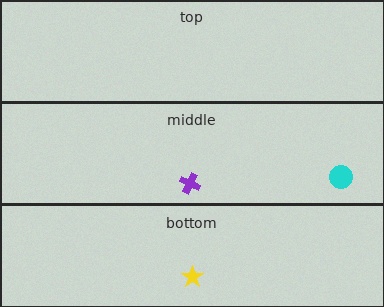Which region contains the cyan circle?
The middle region.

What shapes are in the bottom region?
The yellow star.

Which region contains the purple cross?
The middle region.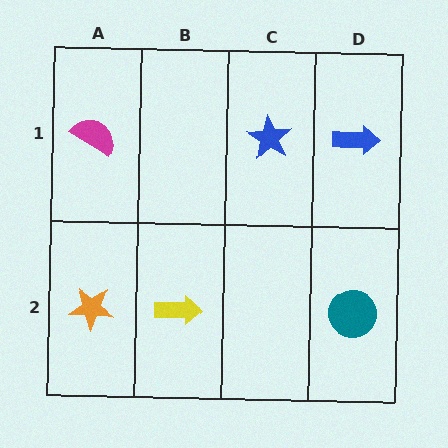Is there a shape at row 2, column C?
No, that cell is empty.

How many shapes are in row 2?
3 shapes.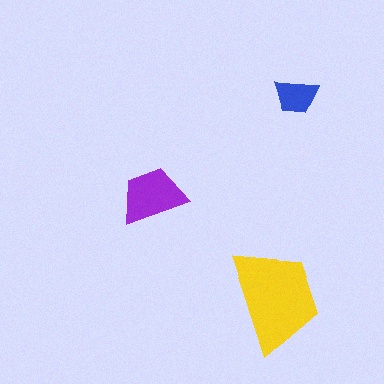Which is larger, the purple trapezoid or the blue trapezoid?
The purple one.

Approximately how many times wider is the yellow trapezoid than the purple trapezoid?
About 1.5 times wider.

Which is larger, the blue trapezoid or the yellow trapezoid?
The yellow one.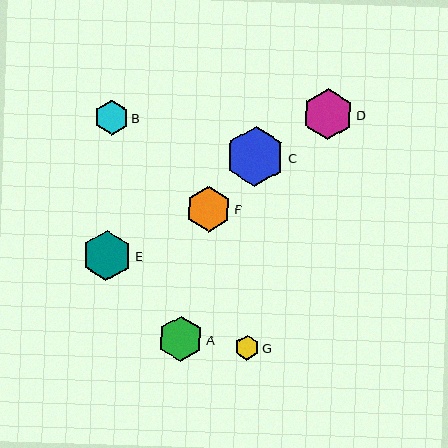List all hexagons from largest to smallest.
From largest to smallest: C, D, E, F, A, B, G.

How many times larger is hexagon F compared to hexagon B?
Hexagon F is approximately 1.3 times the size of hexagon B.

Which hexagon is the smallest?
Hexagon G is the smallest with a size of approximately 25 pixels.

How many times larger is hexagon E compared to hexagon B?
Hexagon E is approximately 1.4 times the size of hexagon B.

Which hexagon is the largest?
Hexagon C is the largest with a size of approximately 60 pixels.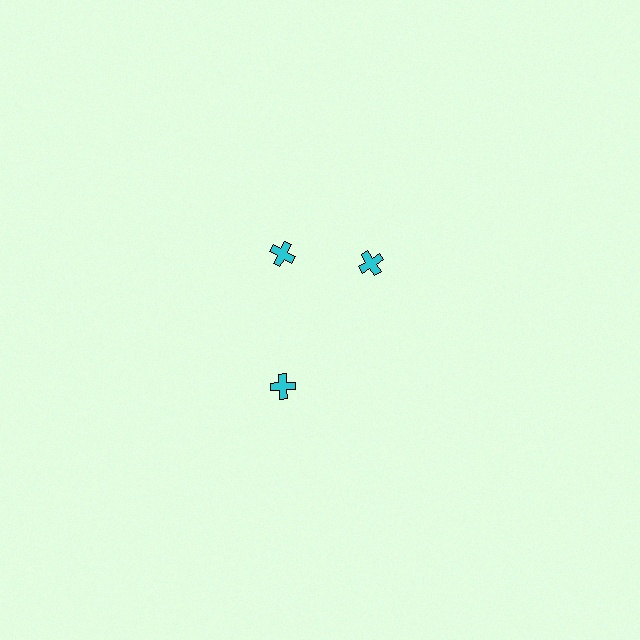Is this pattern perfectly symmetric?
No. The 3 cyan crosses are arranged in a ring, but one element near the 3 o'clock position is rotated out of alignment along the ring, breaking the 3-fold rotational symmetry.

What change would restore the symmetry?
The symmetry would be restored by rotating it back into even spacing with its neighbors so that all 3 crosses sit at equal angles and equal distance from the center.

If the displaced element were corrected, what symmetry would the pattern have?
It would have 3-fold rotational symmetry — the pattern would map onto itself every 120 degrees.